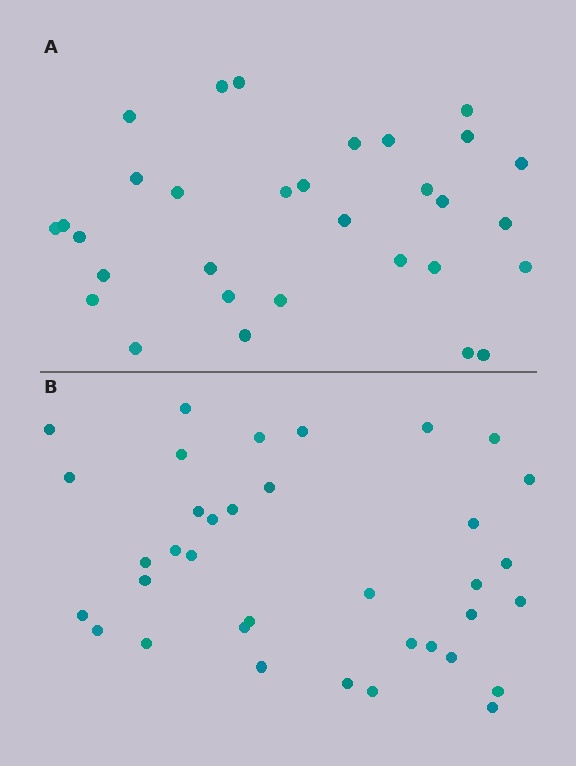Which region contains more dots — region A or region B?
Region B (the bottom region) has more dots.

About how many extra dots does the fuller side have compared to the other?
Region B has about 5 more dots than region A.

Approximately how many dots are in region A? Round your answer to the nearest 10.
About 30 dots. (The exact count is 31, which rounds to 30.)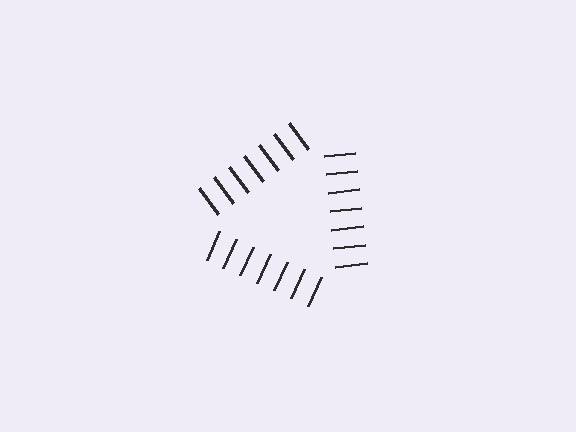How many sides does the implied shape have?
3 sides — the line-ends trace a triangle.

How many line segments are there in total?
21 — 7 along each of the 3 edges.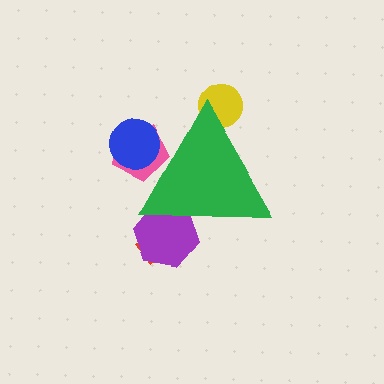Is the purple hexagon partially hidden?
Yes, the purple hexagon is partially hidden behind the green triangle.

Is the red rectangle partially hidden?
Yes, the red rectangle is partially hidden behind the green triangle.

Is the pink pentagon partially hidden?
Yes, the pink pentagon is partially hidden behind the green triangle.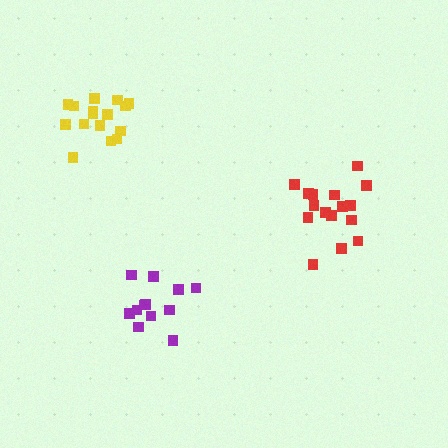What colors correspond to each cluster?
The clusters are colored: red, yellow, purple.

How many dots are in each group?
Group 1: 16 dots, Group 2: 16 dots, Group 3: 12 dots (44 total).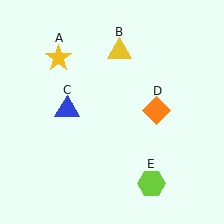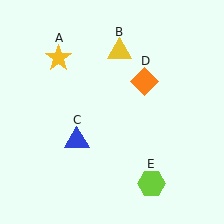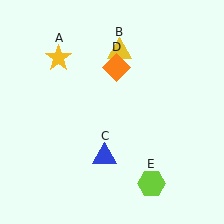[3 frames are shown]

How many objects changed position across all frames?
2 objects changed position: blue triangle (object C), orange diamond (object D).